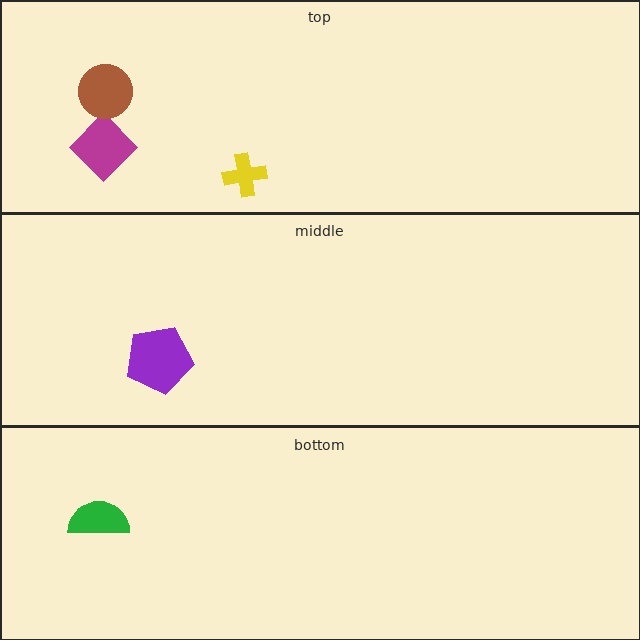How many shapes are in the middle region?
1.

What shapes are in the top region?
The magenta diamond, the yellow cross, the brown circle.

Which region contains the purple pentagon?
The middle region.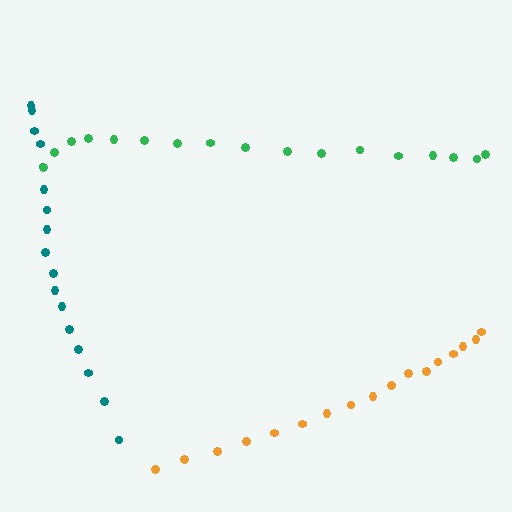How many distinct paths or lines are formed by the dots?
There are 3 distinct paths.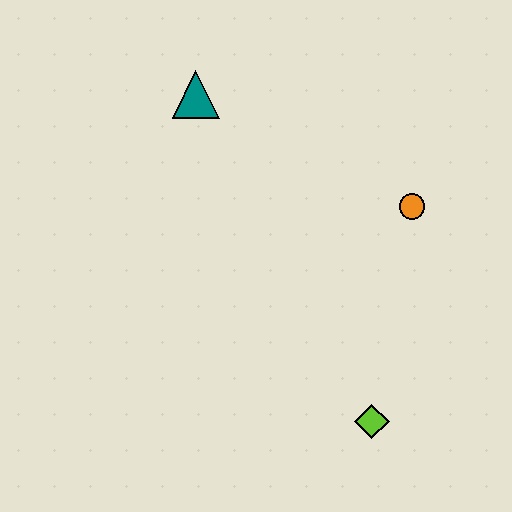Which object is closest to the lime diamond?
The orange circle is closest to the lime diamond.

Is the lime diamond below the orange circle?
Yes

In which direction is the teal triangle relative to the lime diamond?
The teal triangle is above the lime diamond.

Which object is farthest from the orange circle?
The teal triangle is farthest from the orange circle.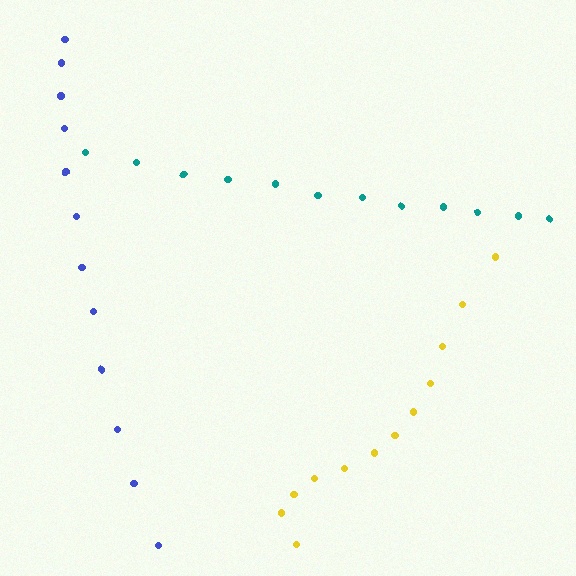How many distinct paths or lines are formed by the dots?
There are 3 distinct paths.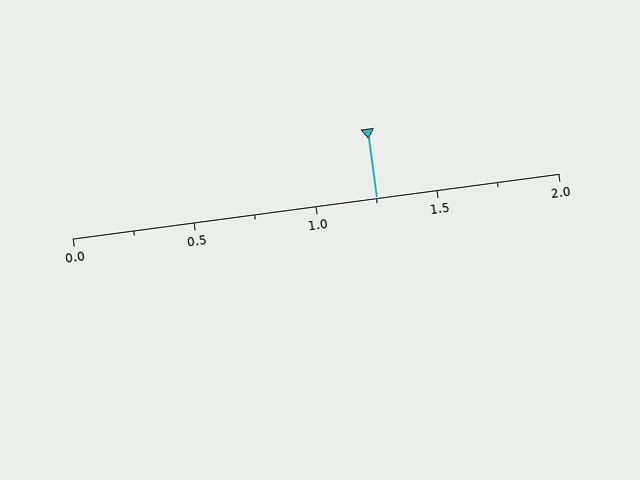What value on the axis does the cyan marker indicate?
The marker indicates approximately 1.25.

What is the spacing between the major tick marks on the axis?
The major ticks are spaced 0.5 apart.